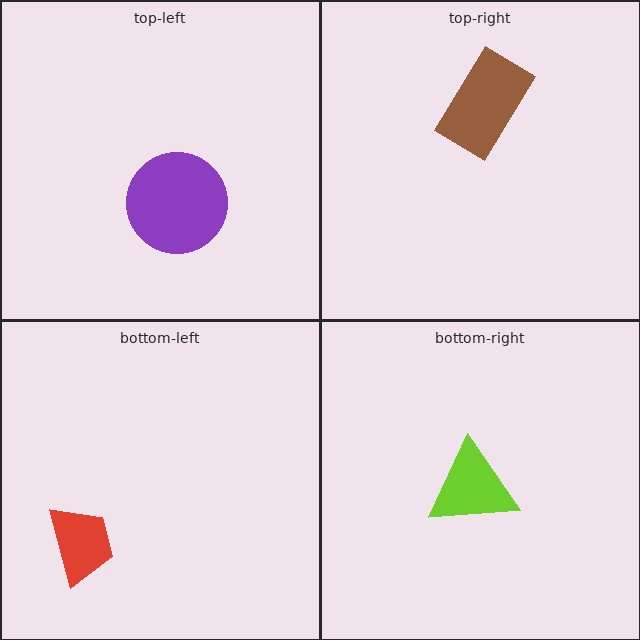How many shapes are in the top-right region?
1.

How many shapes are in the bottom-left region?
1.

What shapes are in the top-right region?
The brown rectangle.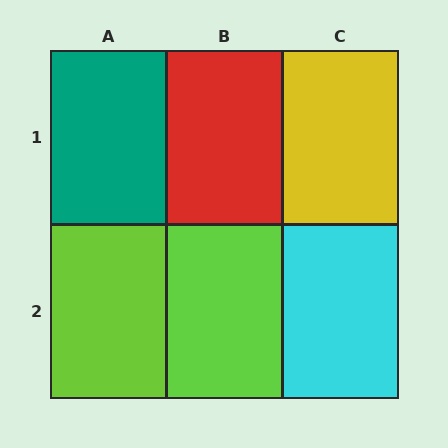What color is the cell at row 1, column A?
Teal.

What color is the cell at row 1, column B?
Red.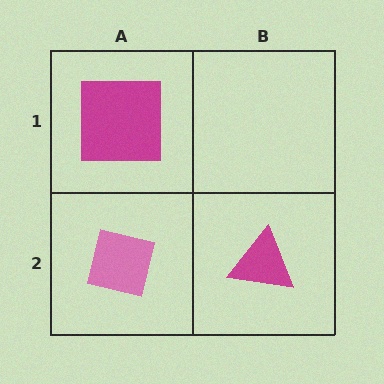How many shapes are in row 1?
1 shape.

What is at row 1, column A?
A magenta square.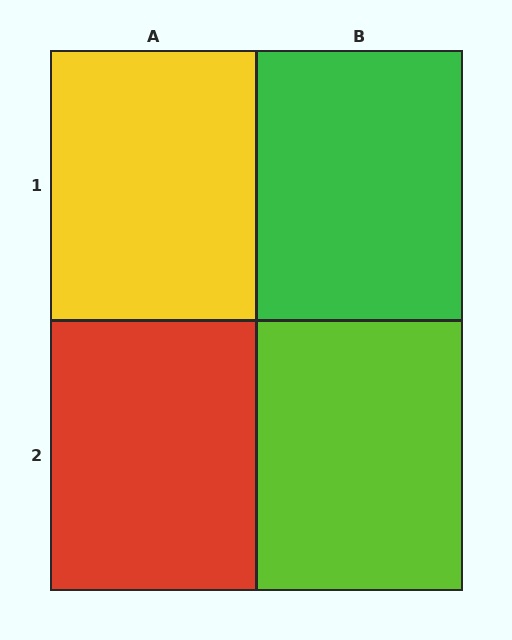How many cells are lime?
1 cell is lime.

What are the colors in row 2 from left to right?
Red, lime.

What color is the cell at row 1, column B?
Green.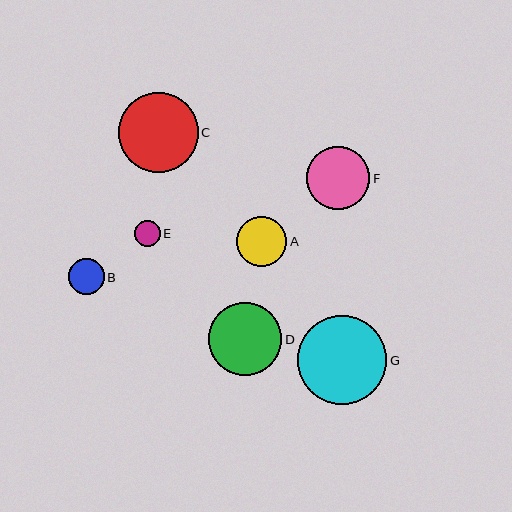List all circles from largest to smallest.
From largest to smallest: G, C, D, F, A, B, E.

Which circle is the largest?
Circle G is the largest with a size of approximately 89 pixels.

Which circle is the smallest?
Circle E is the smallest with a size of approximately 26 pixels.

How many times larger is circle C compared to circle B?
Circle C is approximately 2.3 times the size of circle B.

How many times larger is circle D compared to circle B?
Circle D is approximately 2.1 times the size of circle B.